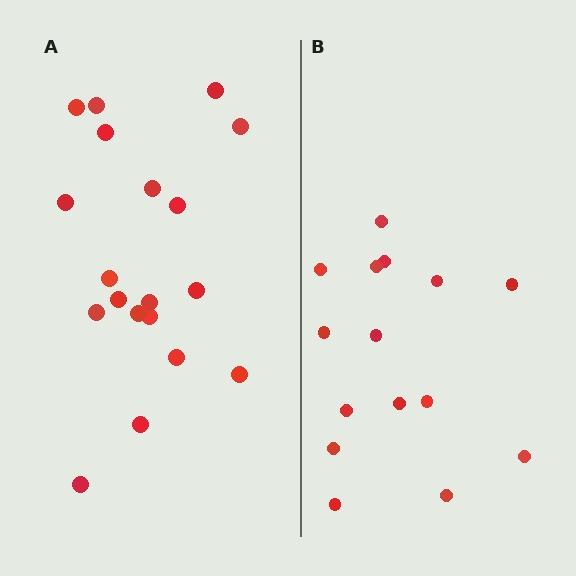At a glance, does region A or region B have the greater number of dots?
Region A (the left region) has more dots.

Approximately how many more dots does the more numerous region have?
Region A has about 4 more dots than region B.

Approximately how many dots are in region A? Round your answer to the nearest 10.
About 20 dots. (The exact count is 19, which rounds to 20.)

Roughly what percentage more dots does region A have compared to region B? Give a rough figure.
About 25% more.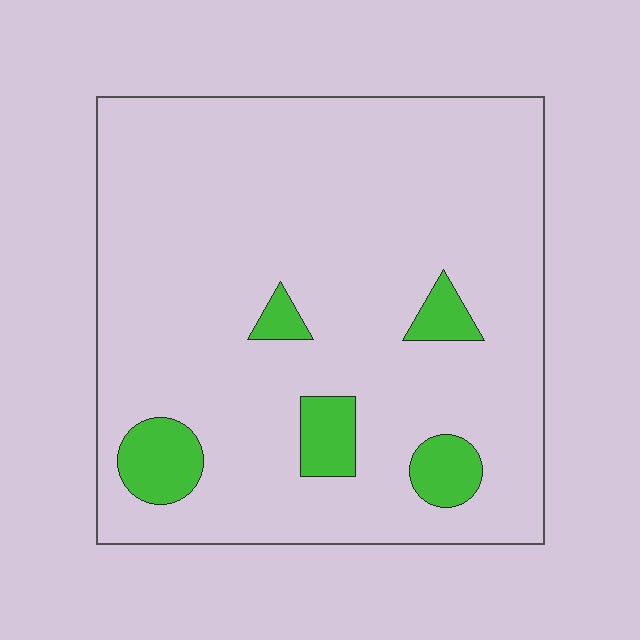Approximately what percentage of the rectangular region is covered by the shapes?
Approximately 10%.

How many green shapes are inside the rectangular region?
5.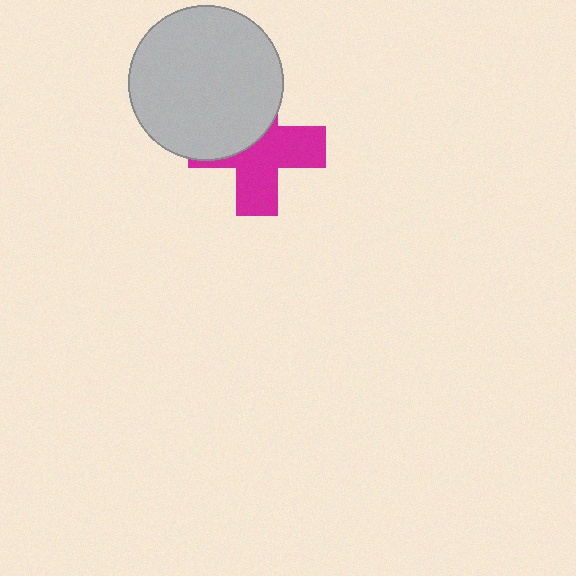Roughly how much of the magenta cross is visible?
About half of it is visible (roughly 57%).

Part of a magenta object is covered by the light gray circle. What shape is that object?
It is a cross.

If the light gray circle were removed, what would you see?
You would see the complete magenta cross.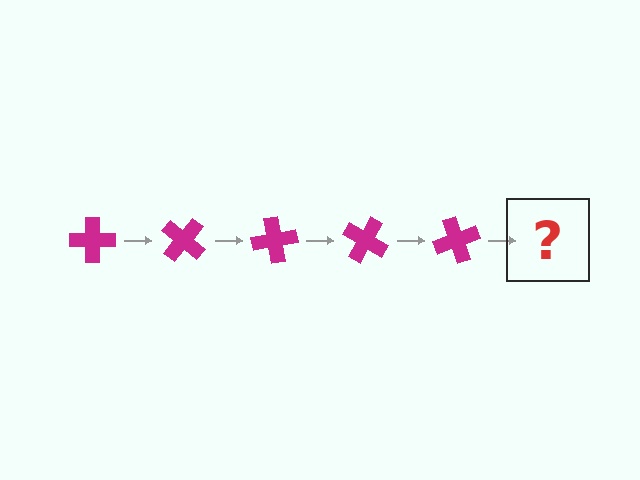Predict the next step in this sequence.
The next step is a magenta cross rotated 200 degrees.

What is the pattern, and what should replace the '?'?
The pattern is that the cross rotates 40 degrees each step. The '?' should be a magenta cross rotated 200 degrees.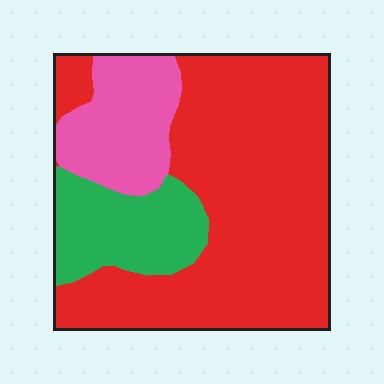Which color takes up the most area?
Red, at roughly 65%.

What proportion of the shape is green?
Green covers about 15% of the shape.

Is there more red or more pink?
Red.